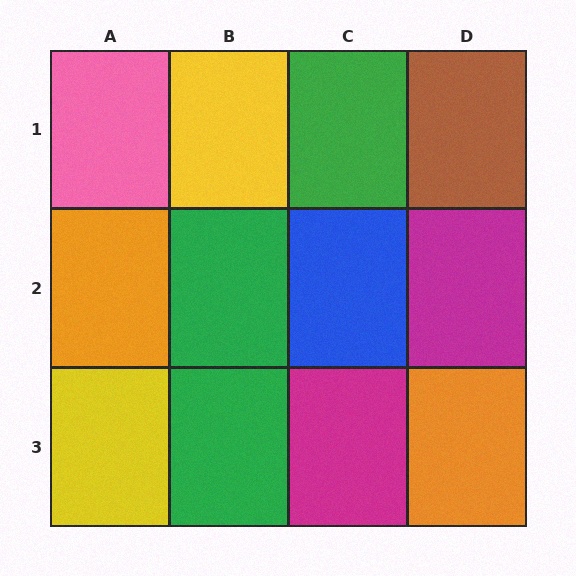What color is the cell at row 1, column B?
Yellow.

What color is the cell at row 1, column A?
Pink.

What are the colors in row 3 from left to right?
Yellow, green, magenta, orange.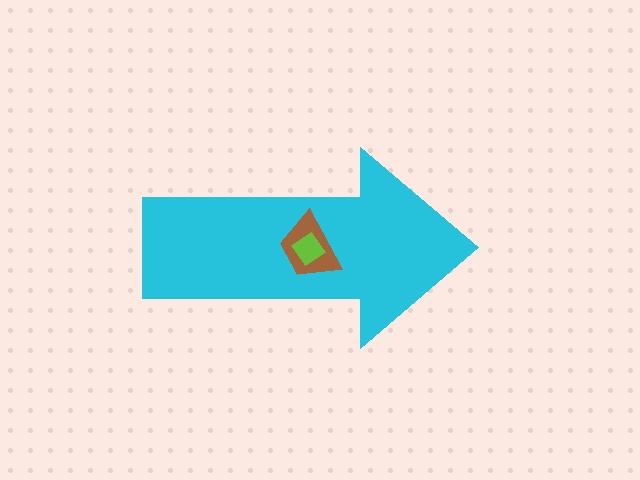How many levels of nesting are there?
3.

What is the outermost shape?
The cyan arrow.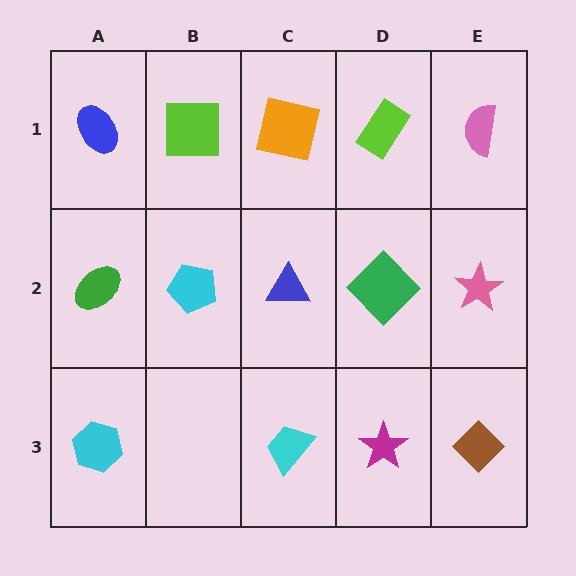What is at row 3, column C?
A cyan trapezoid.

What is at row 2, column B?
A cyan pentagon.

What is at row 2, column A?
A green ellipse.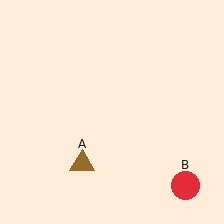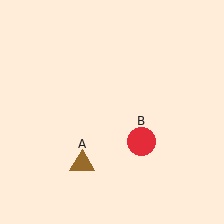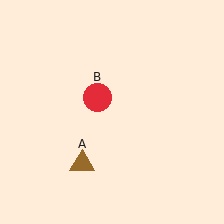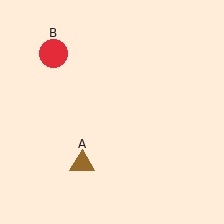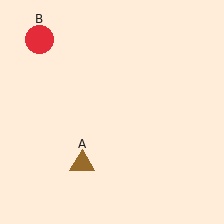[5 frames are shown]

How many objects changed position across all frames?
1 object changed position: red circle (object B).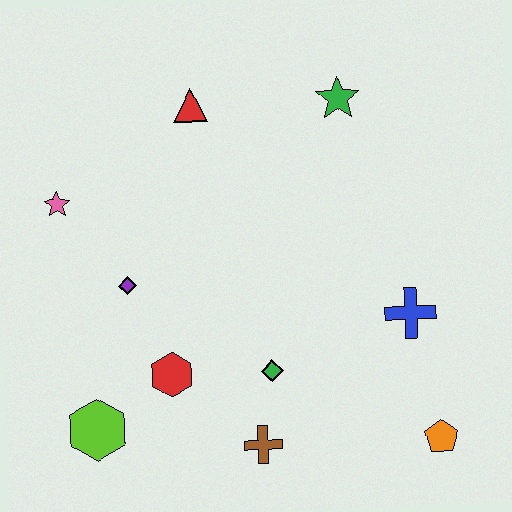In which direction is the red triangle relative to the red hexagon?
The red triangle is above the red hexagon.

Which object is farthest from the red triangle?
The orange pentagon is farthest from the red triangle.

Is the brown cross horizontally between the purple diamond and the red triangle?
No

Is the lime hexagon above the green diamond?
No